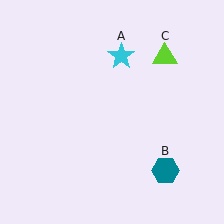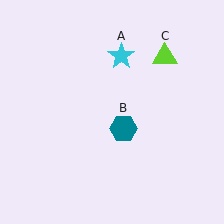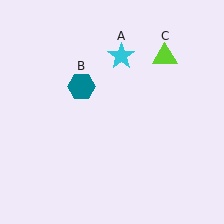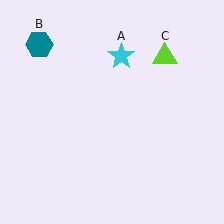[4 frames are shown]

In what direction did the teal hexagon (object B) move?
The teal hexagon (object B) moved up and to the left.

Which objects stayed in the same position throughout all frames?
Cyan star (object A) and lime triangle (object C) remained stationary.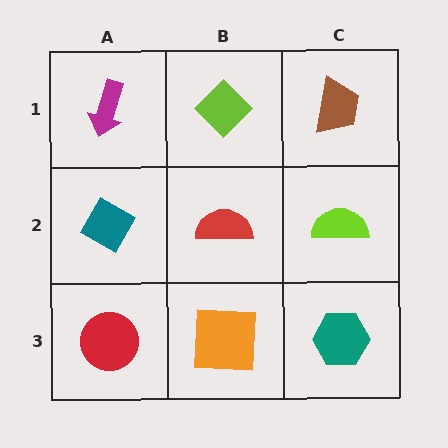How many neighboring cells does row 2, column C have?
3.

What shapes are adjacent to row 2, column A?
A magenta arrow (row 1, column A), a red circle (row 3, column A), a red semicircle (row 2, column B).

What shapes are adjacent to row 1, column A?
A teal diamond (row 2, column A), a lime diamond (row 1, column B).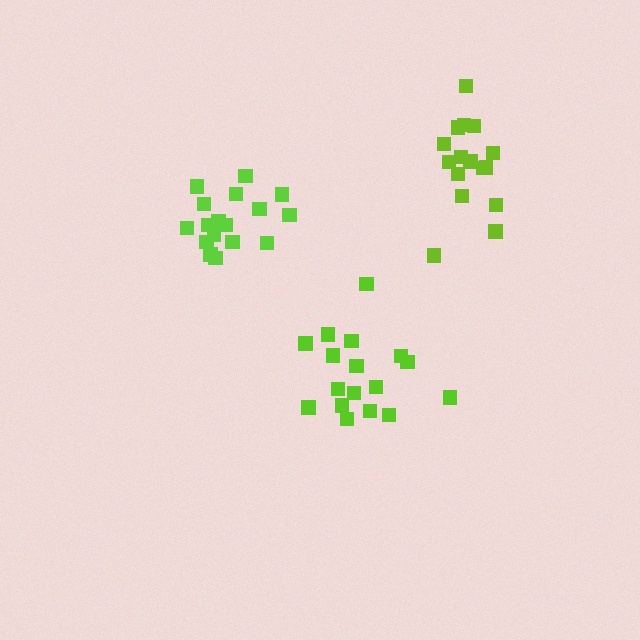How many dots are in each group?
Group 1: 17 dots, Group 2: 17 dots, Group 3: 16 dots (50 total).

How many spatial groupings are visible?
There are 3 spatial groupings.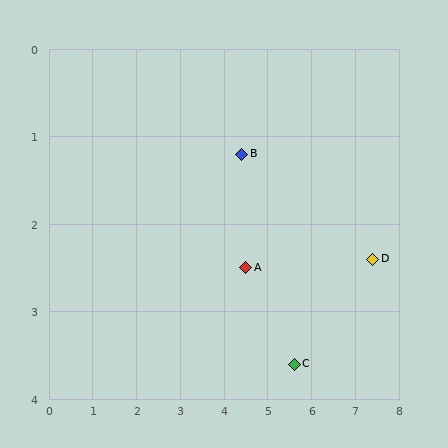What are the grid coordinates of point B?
Point B is at approximately (4.4, 1.2).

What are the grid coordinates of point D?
Point D is at approximately (7.4, 2.4).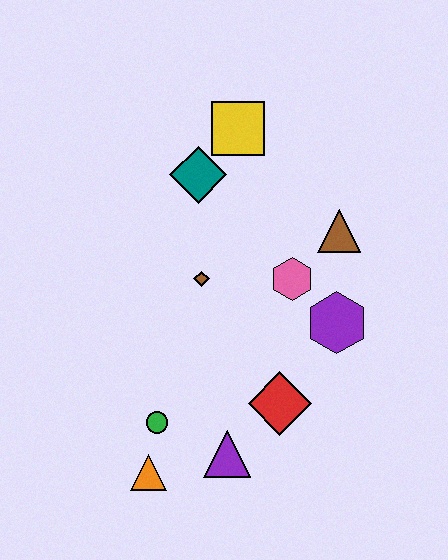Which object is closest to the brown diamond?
The pink hexagon is closest to the brown diamond.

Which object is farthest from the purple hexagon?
The orange triangle is farthest from the purple hexagon.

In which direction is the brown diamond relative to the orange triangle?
The brown diamond is above the orange triangle.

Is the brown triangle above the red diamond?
Yes